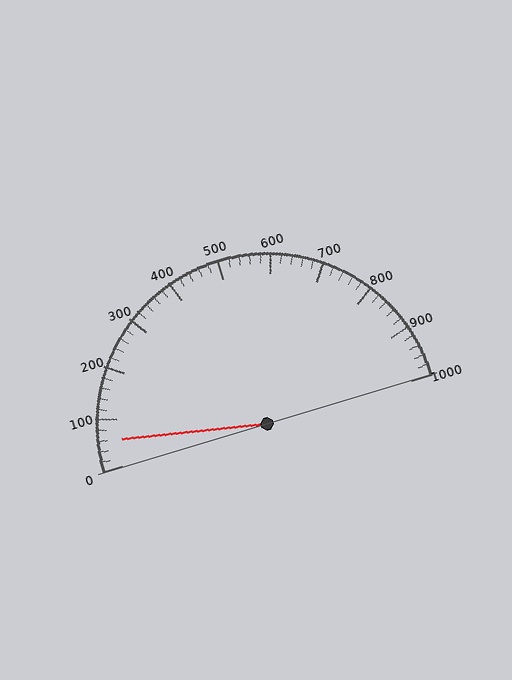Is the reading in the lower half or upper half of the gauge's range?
The reading is in the lower half of the range (0 to 1000).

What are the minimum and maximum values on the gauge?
The gauge ranges from 0 to 1000.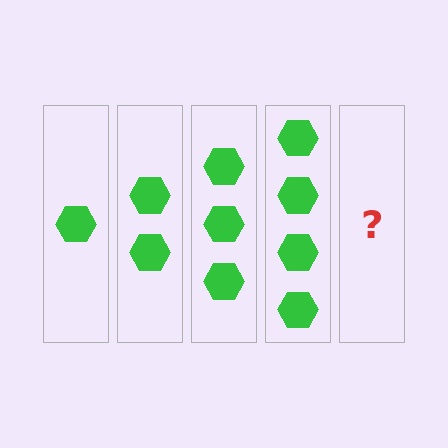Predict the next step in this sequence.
The next step is 5 hexagons.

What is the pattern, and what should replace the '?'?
The pattern is that each step adds one more hexagon. The '?' should be 5 hexagons.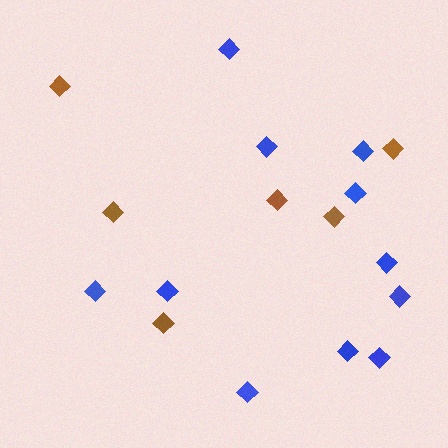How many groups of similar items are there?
There are 2 groups: one group of brown diamonds (6) and one group of blue diamonds (11).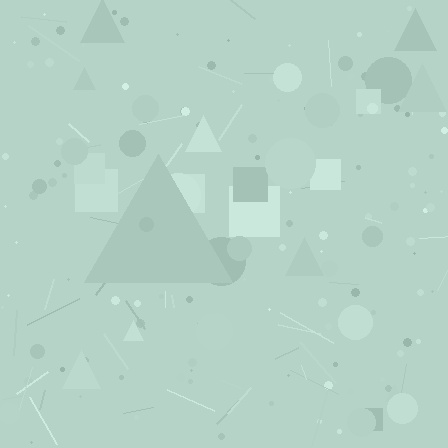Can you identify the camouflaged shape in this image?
The camouflaged shape is a triangle.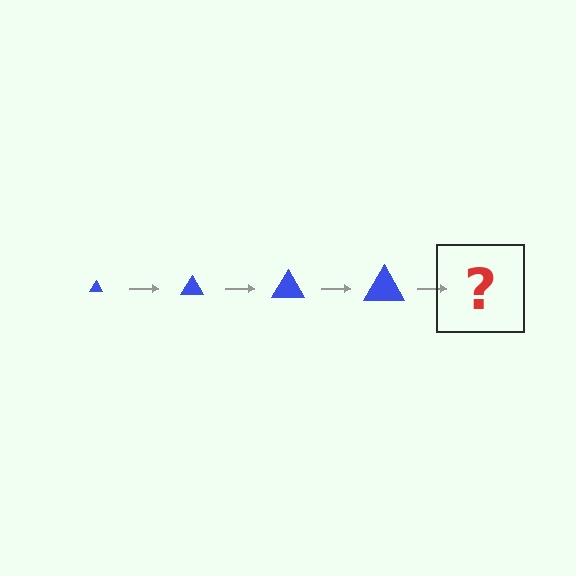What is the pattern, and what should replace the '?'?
The pattern is that the triangle gets progressively larger each step. The '?' should be a blue triangle, larger than the previous one.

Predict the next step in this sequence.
The next step is a blue triangle, larger than the previous one.